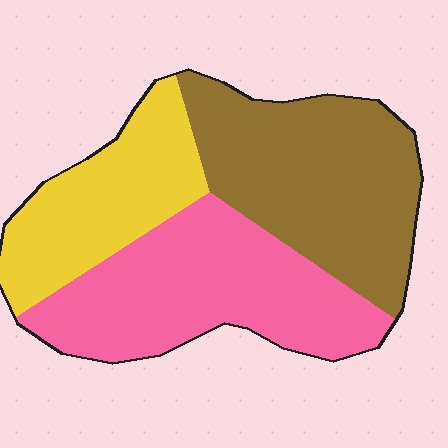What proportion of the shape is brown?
Brown takes up about three eighths (3/8) of the shape.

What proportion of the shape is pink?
Pink takes up between a third and a half of the shape.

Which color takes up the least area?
Yellow, at roughly 25%.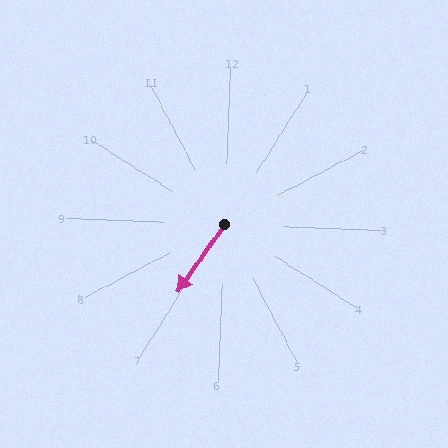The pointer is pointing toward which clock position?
Roughly 7 o'clock.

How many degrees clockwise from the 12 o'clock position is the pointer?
Approximately 212 degrees.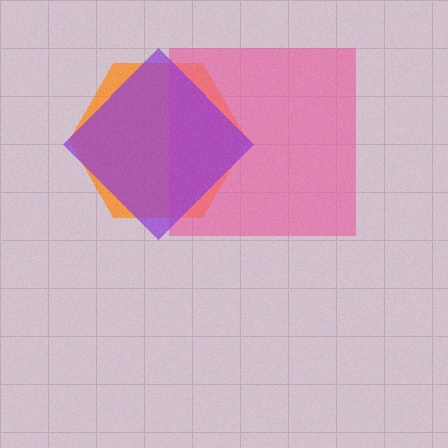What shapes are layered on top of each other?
The layered shapes are: an orange hexagon, a pink square, a purple diamond.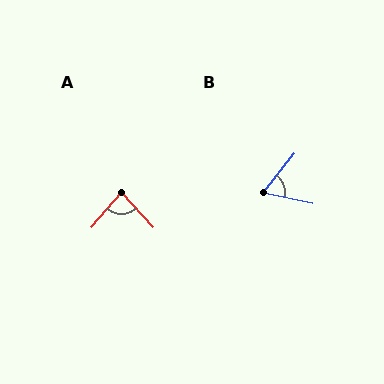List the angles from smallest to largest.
B (63°), A (83°).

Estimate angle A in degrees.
Approximately 83 degrees.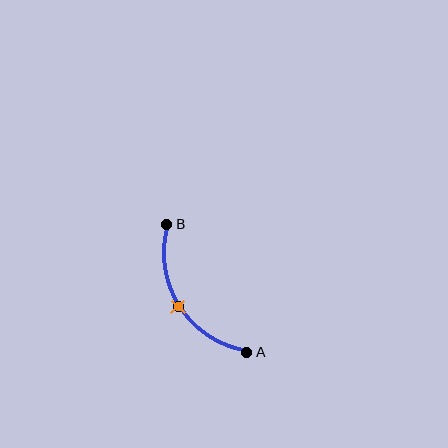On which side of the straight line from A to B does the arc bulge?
The arc bulges to the left of the straight line connecting A and B.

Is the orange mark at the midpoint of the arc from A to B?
Yes. The orange mark lies on the arc at equal arc-length from both A and B — it is the arc midpoint.